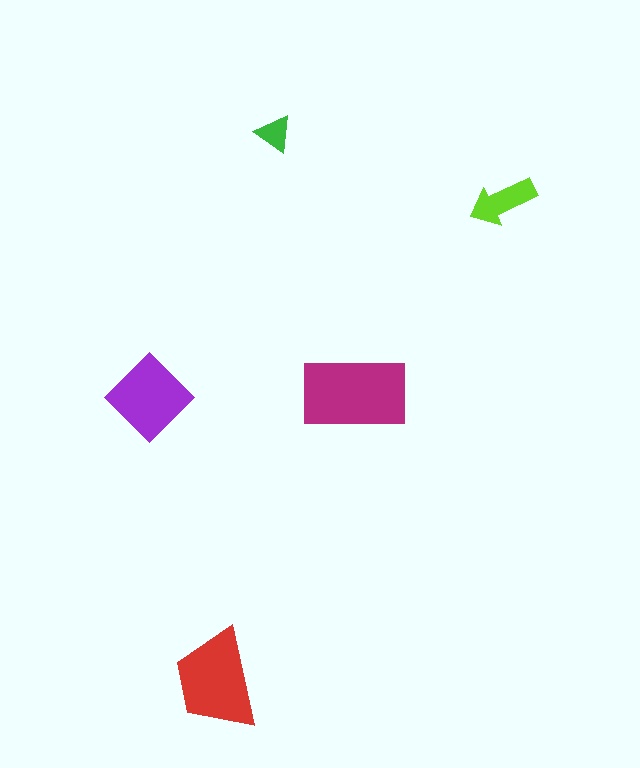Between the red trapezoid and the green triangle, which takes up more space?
The red trapezoid.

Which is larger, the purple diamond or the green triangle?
The purple diamond.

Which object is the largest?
The magenta rectangle.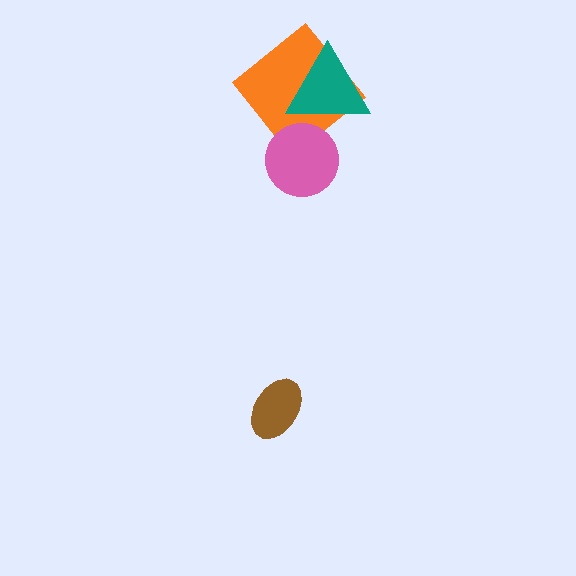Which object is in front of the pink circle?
The teal triangle is in front of the pink circle.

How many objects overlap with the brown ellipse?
0 objects overlap with the brown ellipse.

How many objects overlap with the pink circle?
2 objects overlap with the pink circle.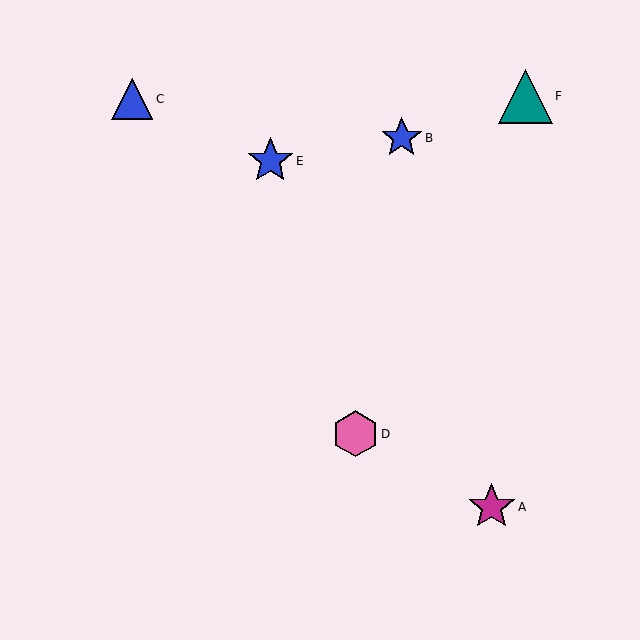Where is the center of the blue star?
The center of the blue star is at (402, 138).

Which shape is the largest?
The teal triangle (labeled F) is the largest.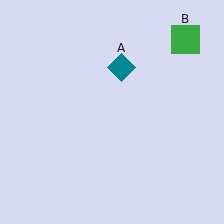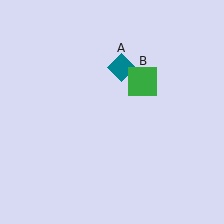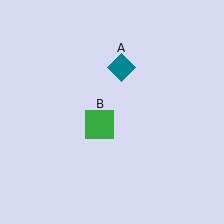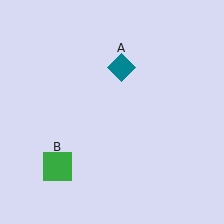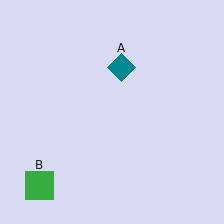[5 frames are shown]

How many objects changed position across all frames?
1 object changed position: green square (object B).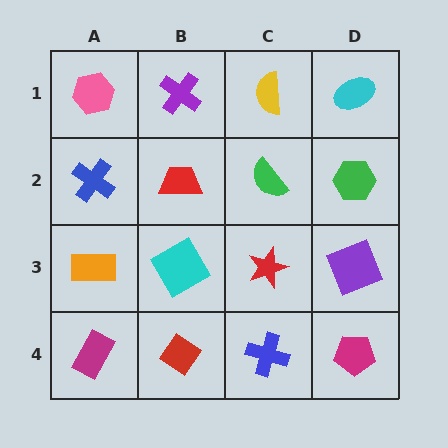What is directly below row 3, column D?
A magenta pentagon.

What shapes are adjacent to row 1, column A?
A blue cross (row 2, column A), a purple cross (row 1, column B).